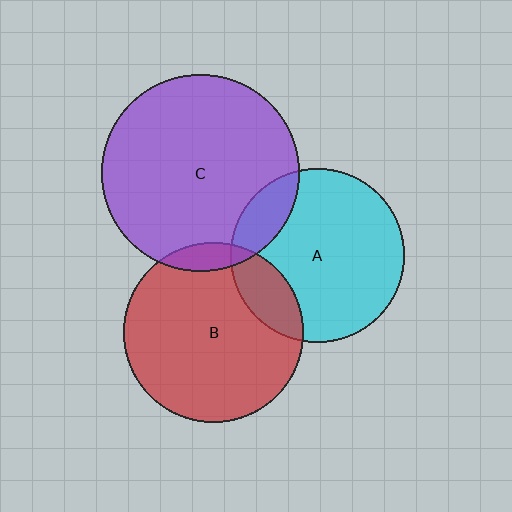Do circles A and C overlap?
Yes.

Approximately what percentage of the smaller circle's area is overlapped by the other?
Approximately 15%.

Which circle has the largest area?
Circle C (purple).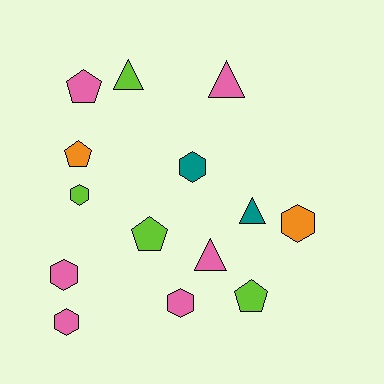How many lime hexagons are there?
There is 1 lime hexagon.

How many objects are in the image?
There are 14 objects.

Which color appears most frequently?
Pink, with 6 objects.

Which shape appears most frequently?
Hexagon, with 6 objects.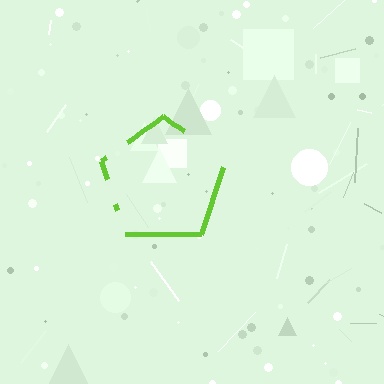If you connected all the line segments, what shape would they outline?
They would outline a pentagon.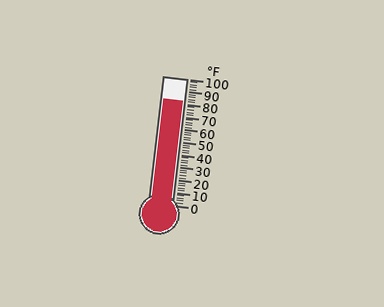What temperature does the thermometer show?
The thermometer shows approximately 82°F.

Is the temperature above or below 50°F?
The temperature is above 50°F.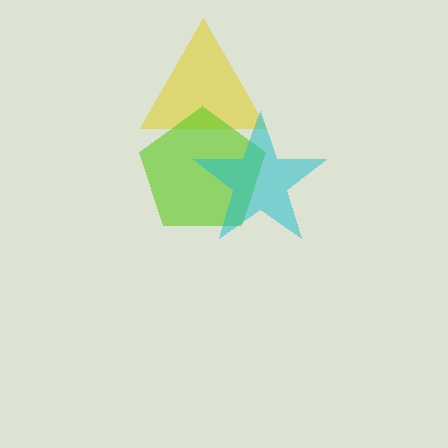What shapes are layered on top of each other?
The layered shapes are: a yellow triangle, a lime pentagon, a cyan star.